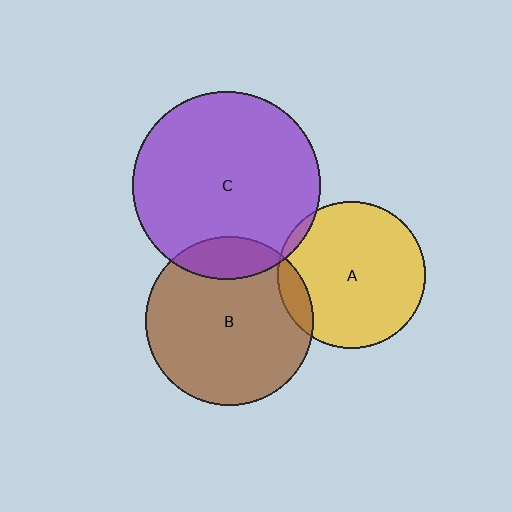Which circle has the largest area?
Circle C (purple).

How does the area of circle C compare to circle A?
Approximately 1.6 times.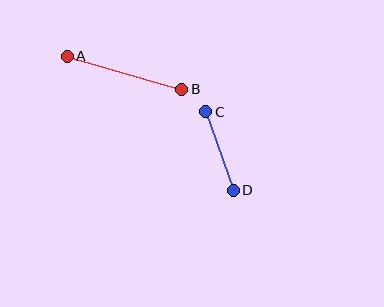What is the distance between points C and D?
The distance is approximately 83 pixels.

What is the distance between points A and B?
The distance is approximately 119 pixels.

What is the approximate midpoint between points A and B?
The midpoint is at approximately (124, 73) pixels.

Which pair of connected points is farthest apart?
Points A and B are farthest apart.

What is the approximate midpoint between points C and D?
The midpoint is at approximately (219, 151) pixels.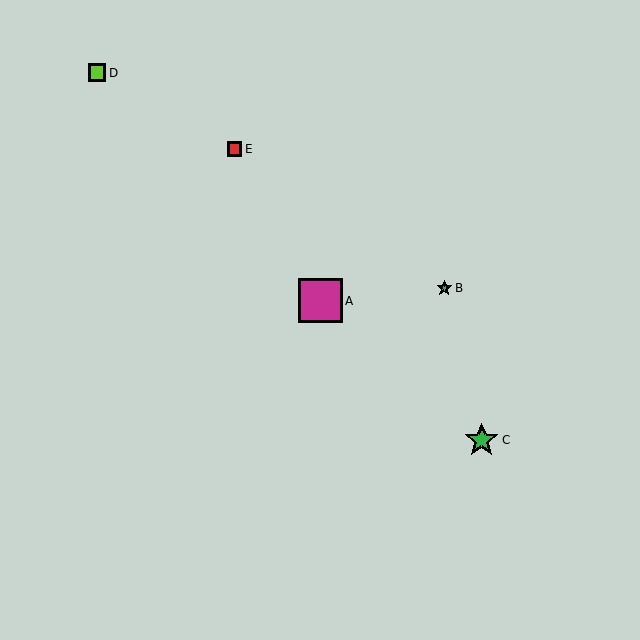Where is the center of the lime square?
The center of the lime square is at (97, 73).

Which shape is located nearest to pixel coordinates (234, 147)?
The red square (labeled E) at (235, 149) is nearest to that location.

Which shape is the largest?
The magenta square (labeled A) is the largest.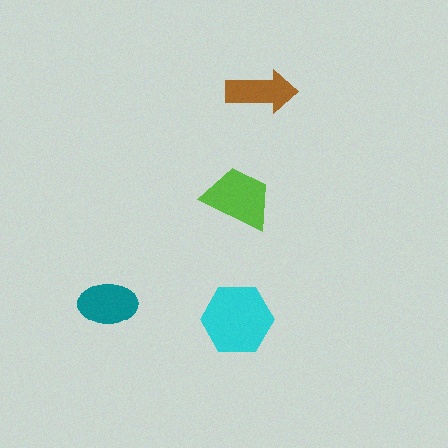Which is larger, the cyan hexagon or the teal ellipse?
The cyan hexagon.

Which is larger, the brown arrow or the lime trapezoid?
The lime trapezoid.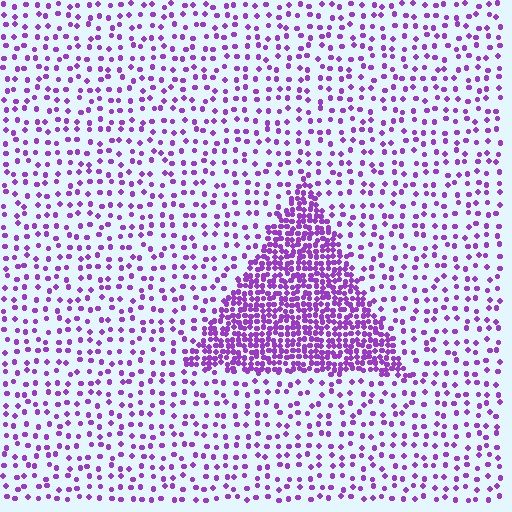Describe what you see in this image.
The image contains small purple elements arranged at two different densities. A triangle-shaped region is visible where the elements are more densely packed than the surrounding area.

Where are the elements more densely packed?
The elements are more densely packed inside the triangle boundary.